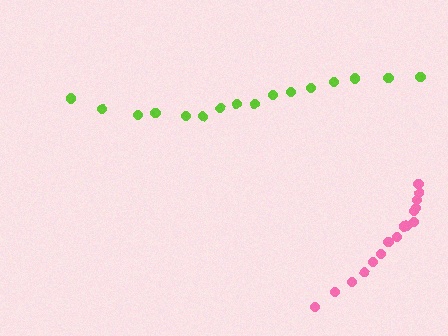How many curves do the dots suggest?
There are 2 distinct paths.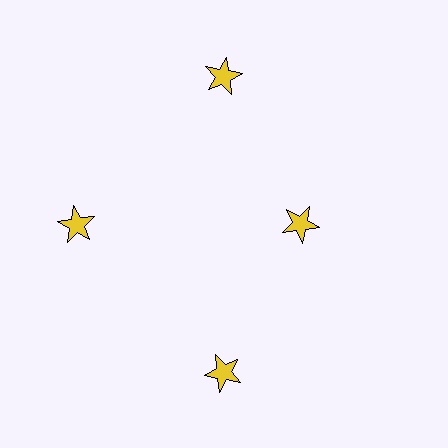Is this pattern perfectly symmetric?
No. The 4 yellow stars are arranged in a ring, but one element near the 3 o'clock position is pulled inward toward the center, breaking the 4-fold rotational symmetry.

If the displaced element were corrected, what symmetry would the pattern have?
It would have 4-fold rotational symmetry — the pattern would map onto itself every 90 degrees.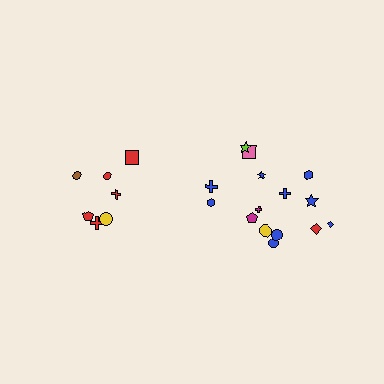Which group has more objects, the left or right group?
The right group.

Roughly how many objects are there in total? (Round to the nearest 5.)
Roughly 20 objects in total.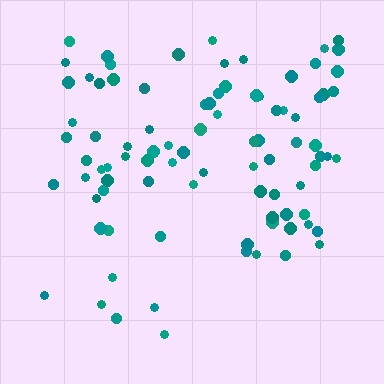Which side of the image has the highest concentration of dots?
The top.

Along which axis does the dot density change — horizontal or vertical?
Vertical.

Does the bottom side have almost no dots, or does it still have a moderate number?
Still a moderate number, just noticeably fewer than the top.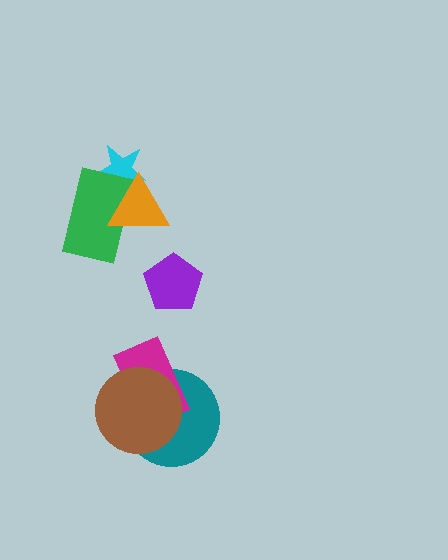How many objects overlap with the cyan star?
2 objects overlap with the cyan star.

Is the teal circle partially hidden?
Yes, it is partially covered by another shape.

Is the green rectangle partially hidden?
Yes, it is partially covered by another shape.